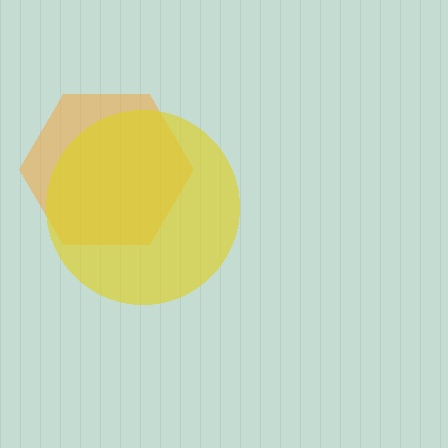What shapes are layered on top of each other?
The layered shapes are: an orange hexagon, a yellow circle.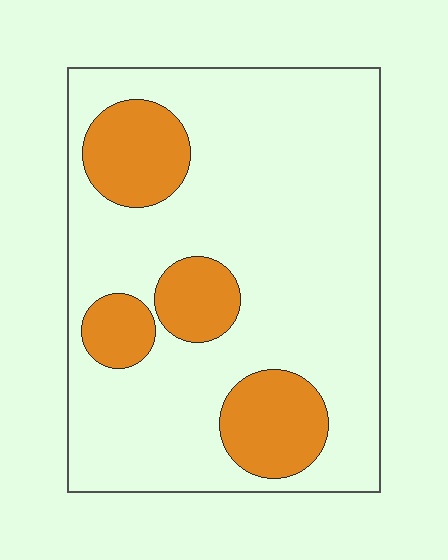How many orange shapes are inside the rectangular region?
4.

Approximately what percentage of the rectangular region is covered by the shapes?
Approximately 20%.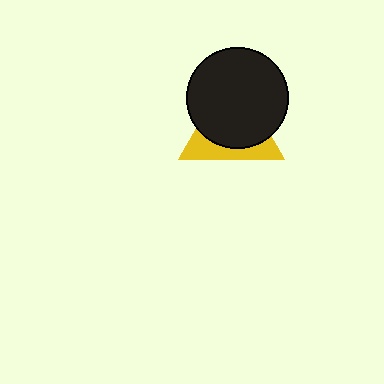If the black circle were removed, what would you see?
You would see the complete yellow triangle.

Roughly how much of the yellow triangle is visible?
A small part of it is visible (roughly 32%).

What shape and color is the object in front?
The object in front is a black circle.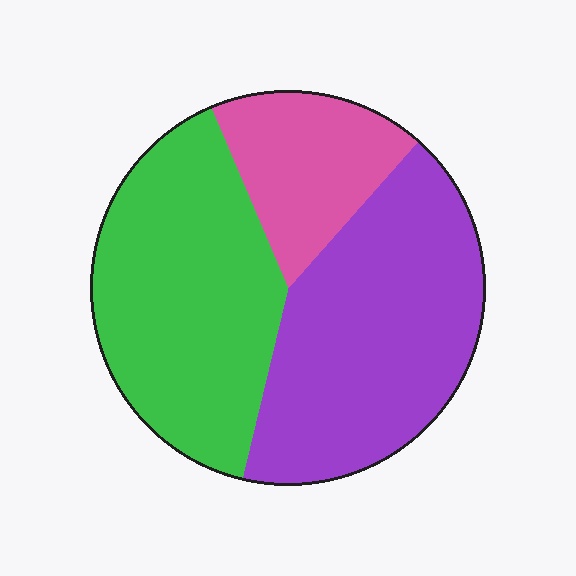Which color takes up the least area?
Pink, at roughly 20%.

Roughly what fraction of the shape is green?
Green takes up about two fifths (2/5) of the shape.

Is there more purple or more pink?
Purple.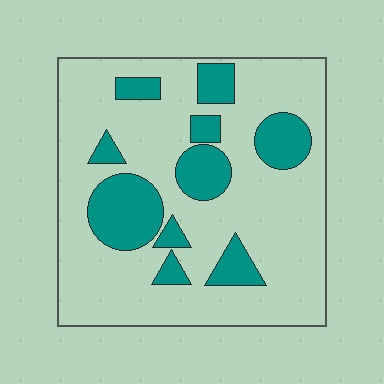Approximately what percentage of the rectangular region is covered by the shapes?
Approximately 25%.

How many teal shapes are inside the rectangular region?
10.